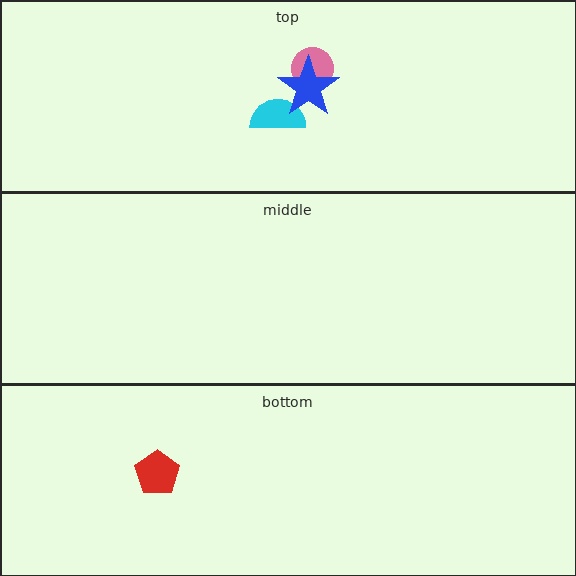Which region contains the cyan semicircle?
The top region.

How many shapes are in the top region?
3.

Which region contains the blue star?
The top region.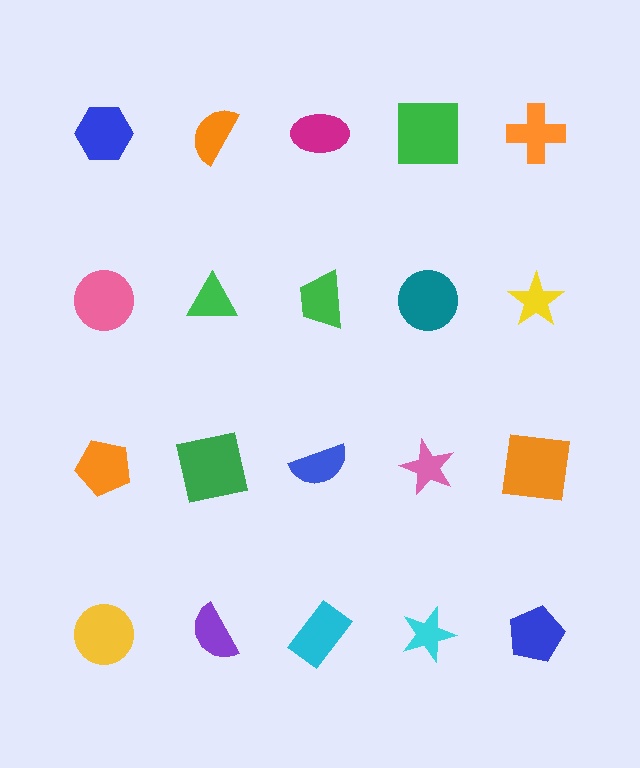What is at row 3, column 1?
An orange pentagon.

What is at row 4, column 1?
A yellow circle.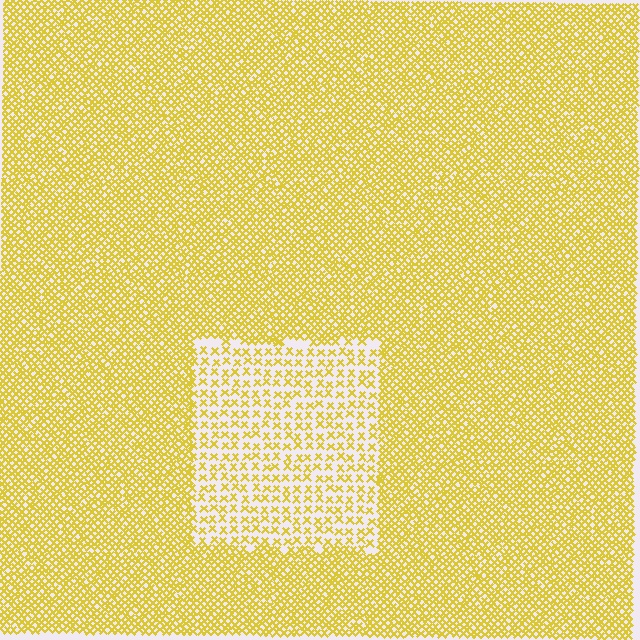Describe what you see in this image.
The image contains small yellow elements arranged at two different densities. A rectangle-shaped region is visible where the elements are less densely packed than the surrounding area.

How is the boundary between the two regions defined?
The boundary is defined by a change in element density (approximately 2.3x ratio). All elements are the same color, size, and shape.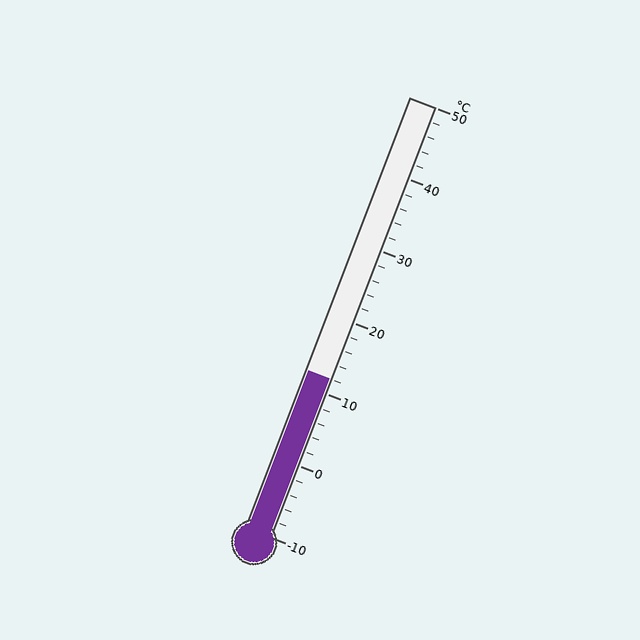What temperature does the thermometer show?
The thermometer shows approximately 12°C.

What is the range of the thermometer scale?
The thermometer scale ranges from -10°C to 50°C.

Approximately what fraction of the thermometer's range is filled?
The thermometer is filled to approximately 35% of its range.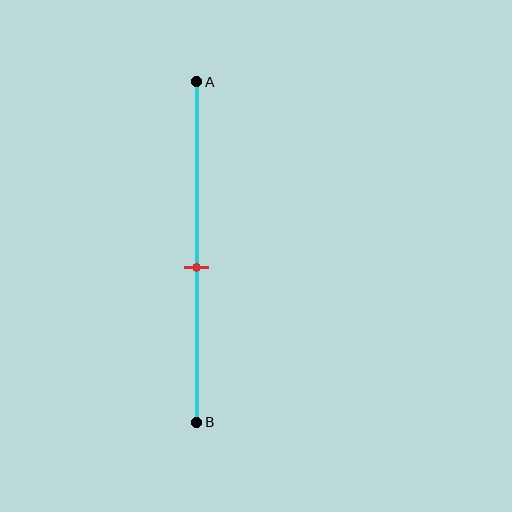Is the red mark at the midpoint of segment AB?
No, the mark is at about 55% from A, not at the 50% midpoint.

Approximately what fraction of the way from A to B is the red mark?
The red mark is approximately 55% of the way from A to B.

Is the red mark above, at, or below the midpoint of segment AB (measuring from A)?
The red mark is below the midpoint of segment AB.